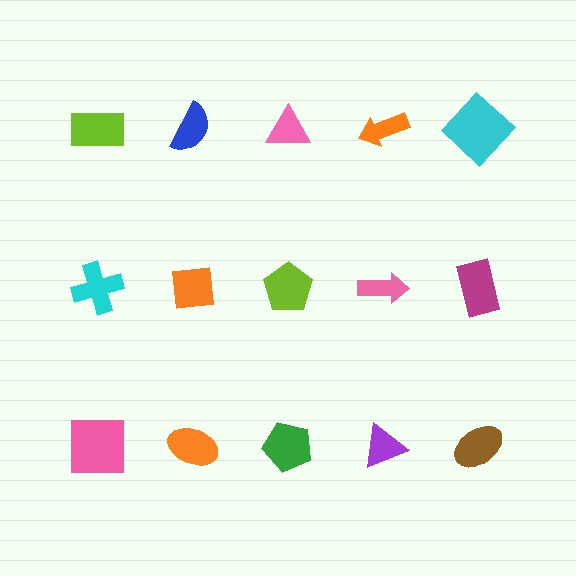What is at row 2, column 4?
A pink arrow.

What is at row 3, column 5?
A brown ellipse.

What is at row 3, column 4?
A purple triangle.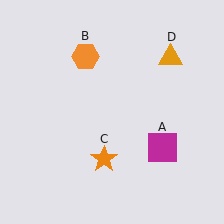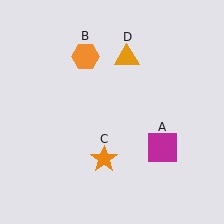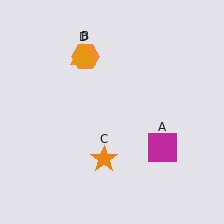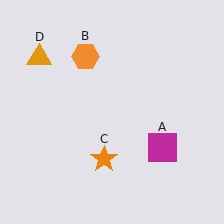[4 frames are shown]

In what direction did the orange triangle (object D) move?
The orange triangle (object D) moved left.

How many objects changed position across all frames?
1 object changed position: orange triangle (object D).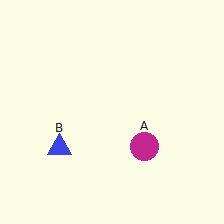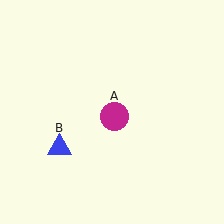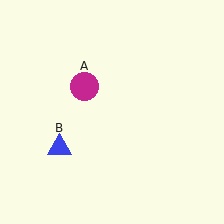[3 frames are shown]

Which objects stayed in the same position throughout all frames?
Blue triangle (object B) remained stationary.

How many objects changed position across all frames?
1 object changed position: magenta circle (object A).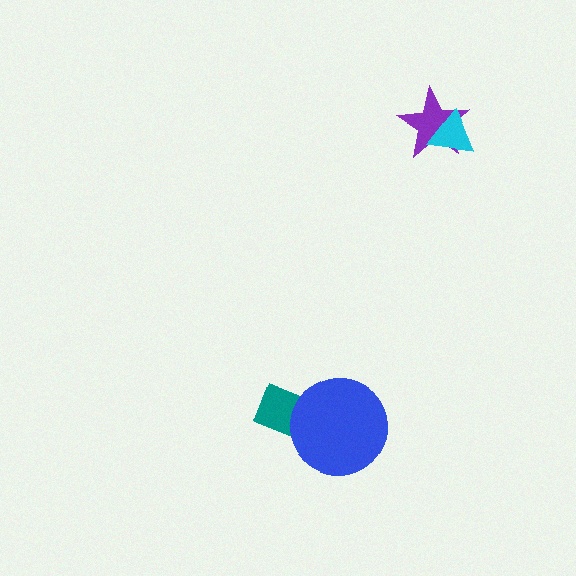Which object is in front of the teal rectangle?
The blue circle is in front of the teal rectangle.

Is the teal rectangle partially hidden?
Yes, it is partially covered by another shape.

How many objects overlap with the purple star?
1 object overlaps with the purple star.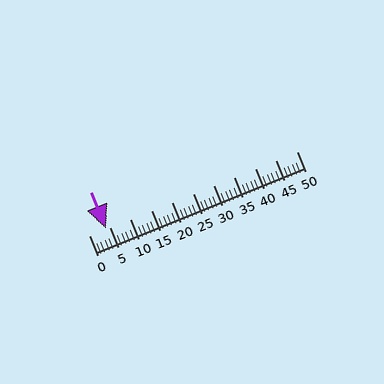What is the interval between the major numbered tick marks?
The major tick marks are spaced 5 units apart.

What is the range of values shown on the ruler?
The ruler shows values from 0 to 50.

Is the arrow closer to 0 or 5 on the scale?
The arrow is closer to 5.